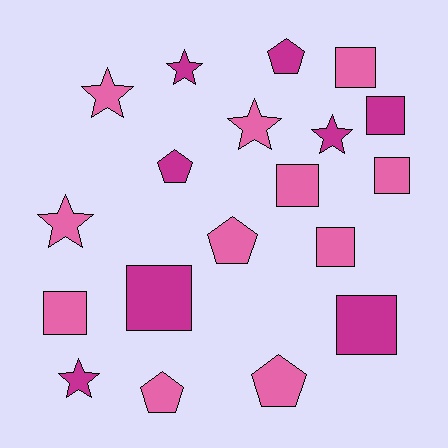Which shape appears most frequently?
Square, with 8 objects.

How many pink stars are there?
There are 3 pink stars.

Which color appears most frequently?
Pink, with 11 objects.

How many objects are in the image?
There are 19 objects.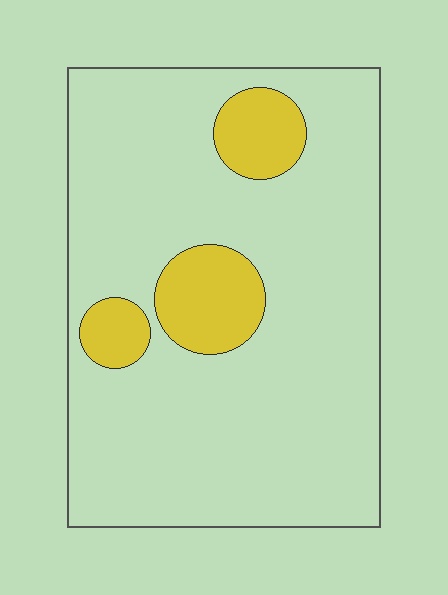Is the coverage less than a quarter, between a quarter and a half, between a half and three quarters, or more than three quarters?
Less than a quarter.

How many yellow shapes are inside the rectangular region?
3.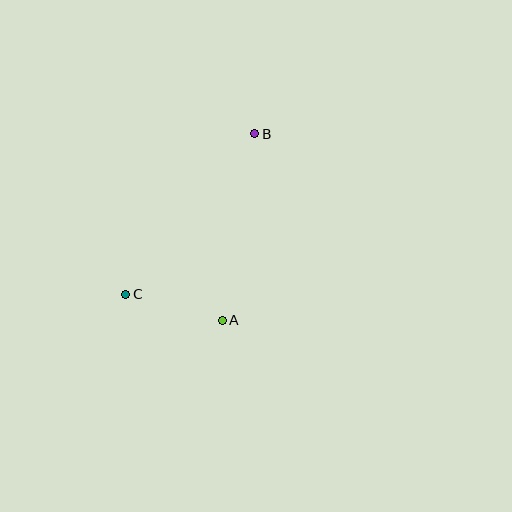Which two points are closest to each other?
Points A and C are closest to each other.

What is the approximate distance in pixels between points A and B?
The distance between A and B is approximately 189 pixels.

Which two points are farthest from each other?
Points B and C are farthest from each other.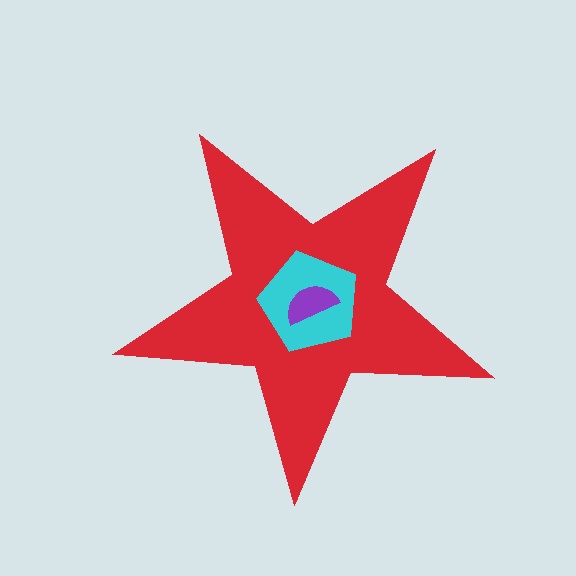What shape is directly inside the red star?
The cyan pentagon.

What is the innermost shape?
The purple semicircle.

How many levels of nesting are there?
3.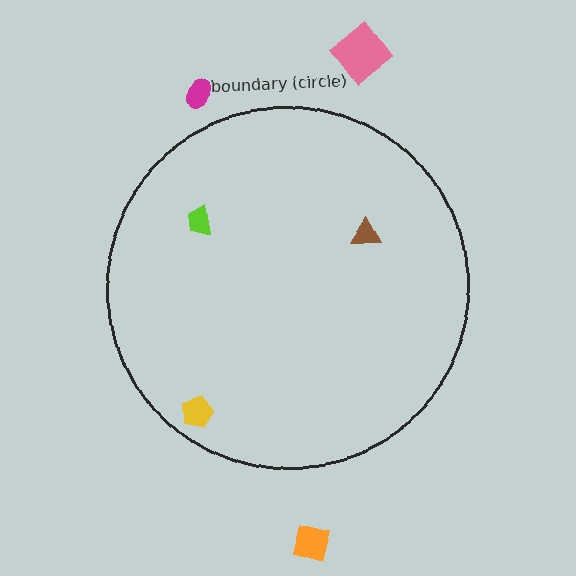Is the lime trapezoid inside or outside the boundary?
Inside.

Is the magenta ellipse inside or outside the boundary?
Outside.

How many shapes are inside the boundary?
3 inside, 3 outside.